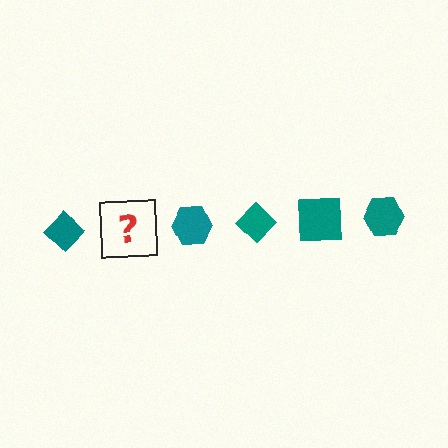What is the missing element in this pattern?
The missing element is a teal square.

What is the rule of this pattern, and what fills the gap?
The rule is that the pattern cycles through diamond, square, hexagon shapes in teal. The gap should be filled with a teal square.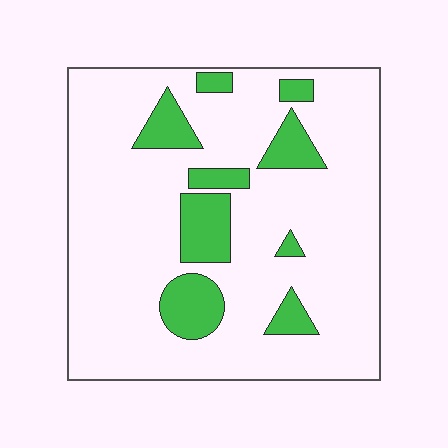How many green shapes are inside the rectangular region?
9.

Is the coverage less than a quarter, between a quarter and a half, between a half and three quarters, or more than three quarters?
Less than a quarter.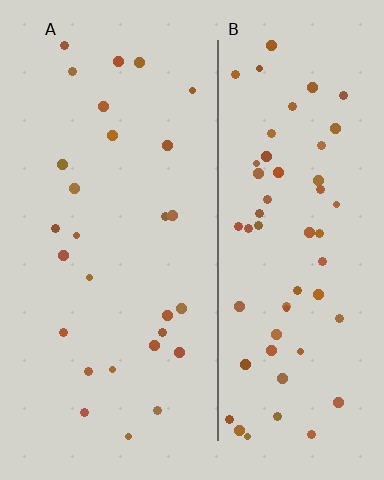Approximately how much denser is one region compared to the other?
Approximately 2.2× — region B over region A.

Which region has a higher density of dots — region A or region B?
B (the right).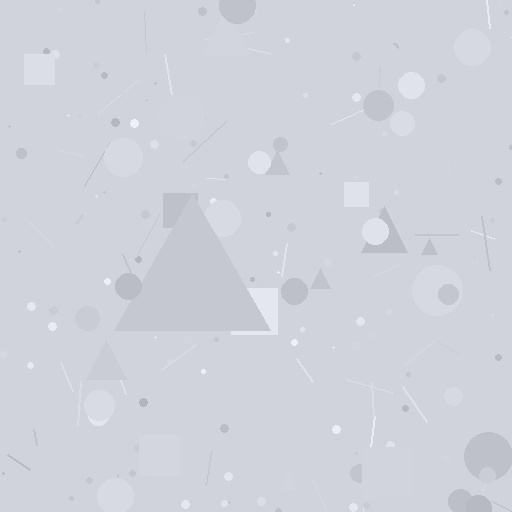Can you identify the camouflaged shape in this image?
The camouflaged shape is a triangle.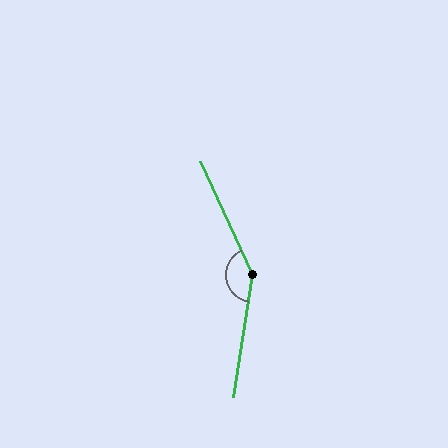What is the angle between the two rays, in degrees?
Approximately 146 degrees.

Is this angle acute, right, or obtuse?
It is obtuse.